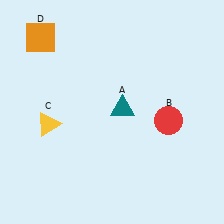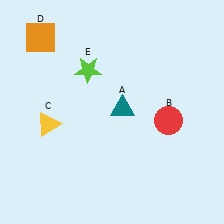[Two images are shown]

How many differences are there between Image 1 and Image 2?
There is 1 difference between the two images.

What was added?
A lime star (E) was added in Image 2.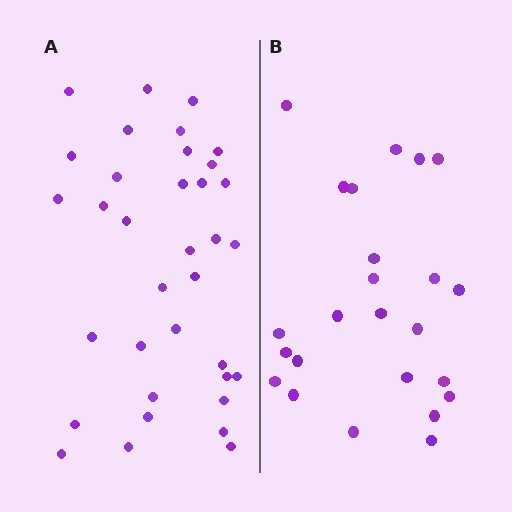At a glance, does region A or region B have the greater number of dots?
Region A (the left region) has more dots.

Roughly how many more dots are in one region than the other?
Region A has roughly 12 or so more dots than region B.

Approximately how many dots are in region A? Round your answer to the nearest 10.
About 40 dots. (The exact count is 35, which rounds to 40.)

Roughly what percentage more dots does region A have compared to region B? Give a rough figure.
About 45% more.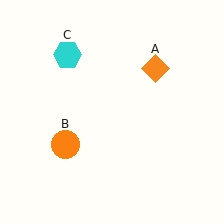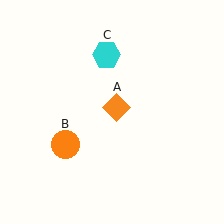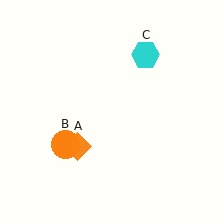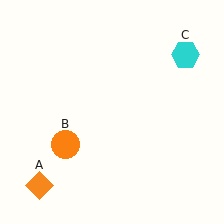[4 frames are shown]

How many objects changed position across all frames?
2 objects changed position: orange diamond (object A), cyan hexagon (object C).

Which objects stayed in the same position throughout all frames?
Orange circle (object B) remained stationary.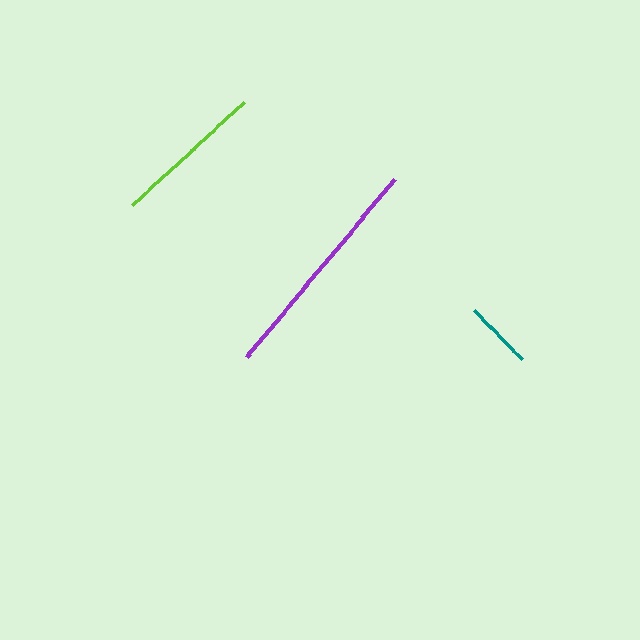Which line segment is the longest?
The purple line is the longest at approximately 231 pixels.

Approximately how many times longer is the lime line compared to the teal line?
The lime line is approximately 2.2 times the length of the teal line.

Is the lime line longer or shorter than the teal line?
The lime line is longer than the teal line.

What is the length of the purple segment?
The purple segment is approximately 231 pixels long.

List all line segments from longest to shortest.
From longest to shortest: purple, lime, teal.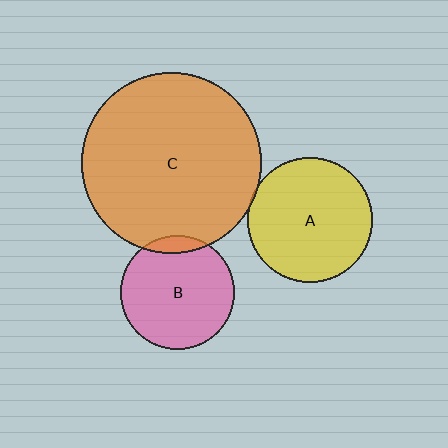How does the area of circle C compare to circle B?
Approximately 2.5 times.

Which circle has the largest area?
Circle C (orange).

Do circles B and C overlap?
Yes.